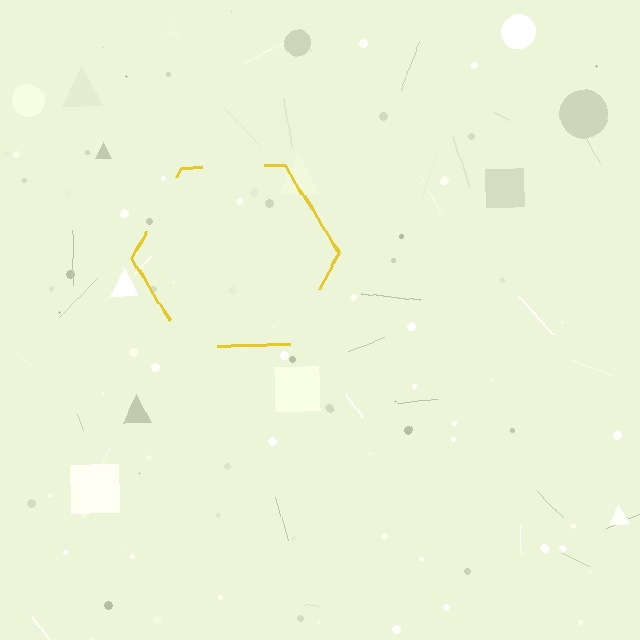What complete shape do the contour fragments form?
The contour fragments form a hexagon.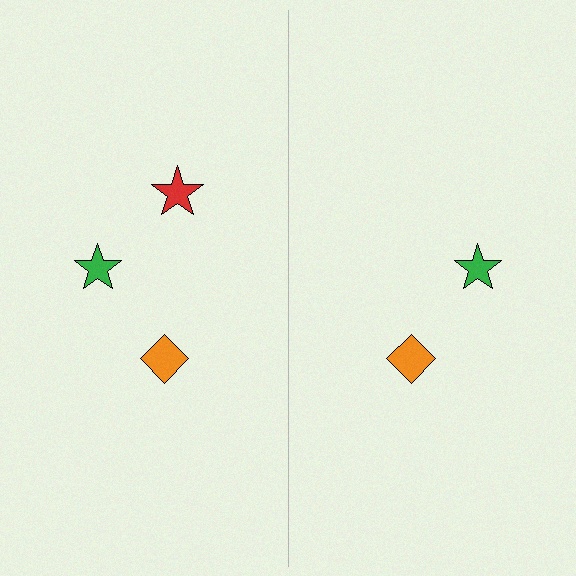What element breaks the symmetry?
A red star is missing from the right side.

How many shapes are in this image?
There are 5 shapes in this image.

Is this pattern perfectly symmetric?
No, the pattern is not perfectly symmetric. A red star is missing from the right side.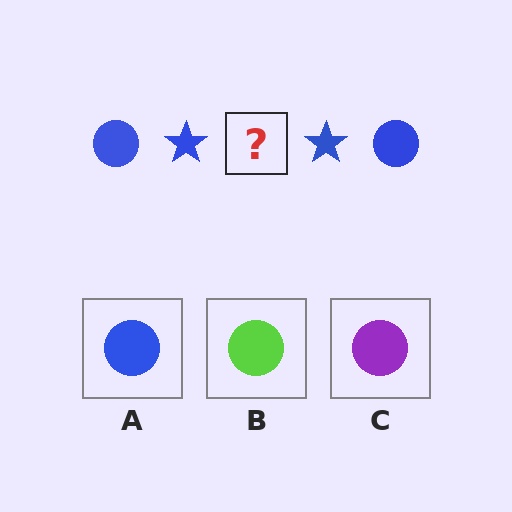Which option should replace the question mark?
Option A.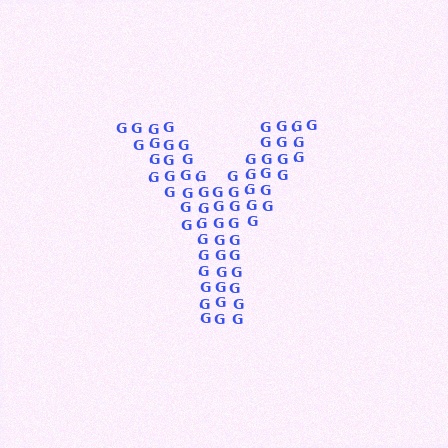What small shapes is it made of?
It is made of small letter G's.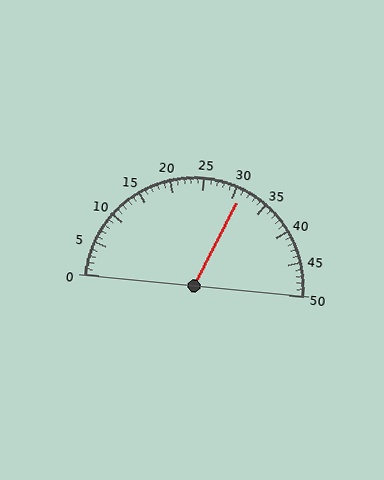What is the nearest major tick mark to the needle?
The nearest major tick mark is 30.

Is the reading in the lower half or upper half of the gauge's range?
The reading is in the upper half of the range (0 to 50).